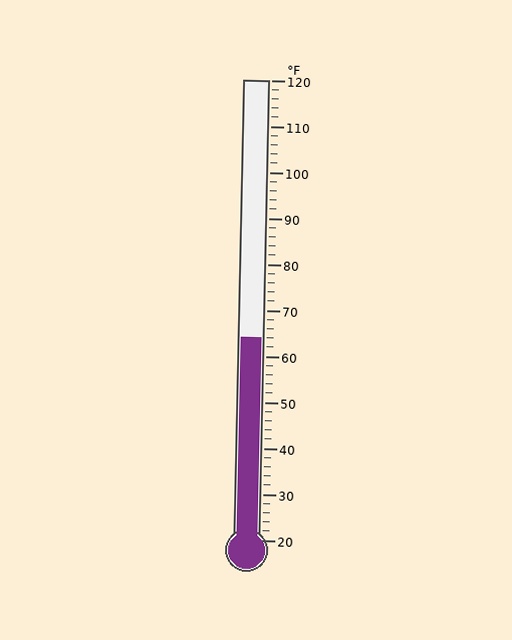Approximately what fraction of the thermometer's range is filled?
The thermometer is filled to approximately 45% of its range.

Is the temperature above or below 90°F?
The temperature is below 90°F.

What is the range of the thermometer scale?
The thermometer scale ranges from 20°F to 120°F.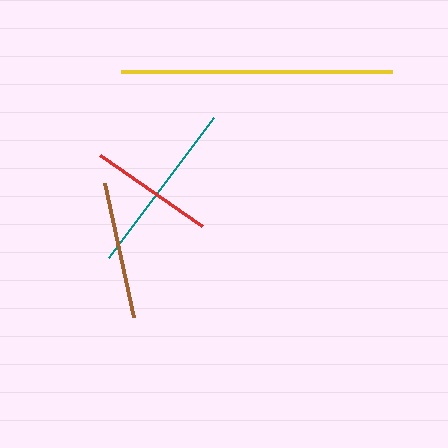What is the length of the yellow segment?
The yellow segment is approximately 271 pixels long.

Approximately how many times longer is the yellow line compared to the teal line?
The yellow line is approximately 1.5 times the length of the teal line.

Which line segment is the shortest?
The red line is the shortest at approximately 124 pixels.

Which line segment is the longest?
The yellow line is the longest at approximately 271 pixels.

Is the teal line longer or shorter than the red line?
The teal line is longer than the red line.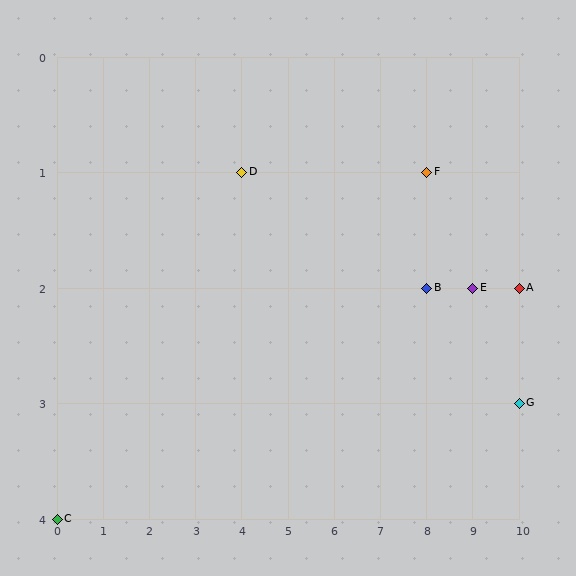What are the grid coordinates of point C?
Point C is at grid coordinates (0, 4).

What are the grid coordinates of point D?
Point D is at grid coordinates (4, 1).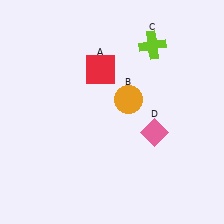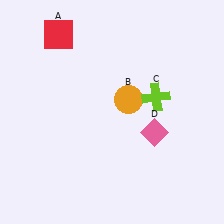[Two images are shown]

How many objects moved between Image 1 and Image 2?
2 objects moved between the two images.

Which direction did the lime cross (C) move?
The lime cross (C) moved down.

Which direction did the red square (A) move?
The red square (A) moved left.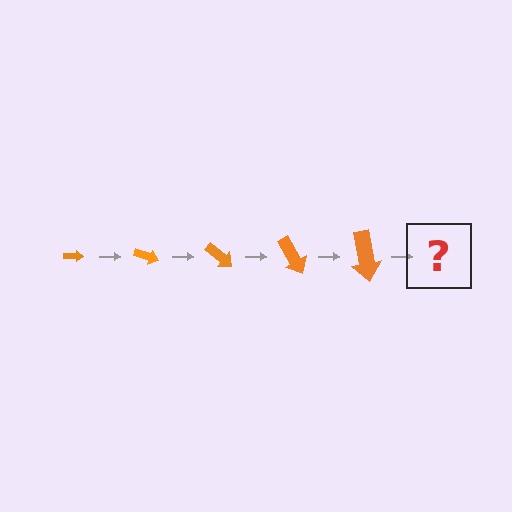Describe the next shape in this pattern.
It should be an arrow, larger than the previous one and rotated 100 degrees from the start.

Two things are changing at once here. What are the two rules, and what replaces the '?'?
The two rules are that the arrow grows larger each step and it rotates 20 degrees each step. The '?' should be an arrow, larger than the previous one and rotated 100 degrees from the start.